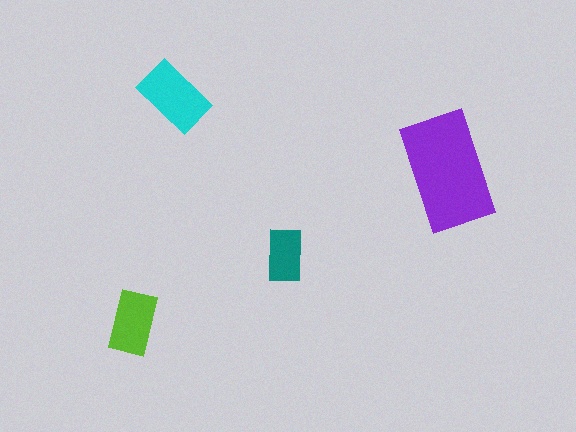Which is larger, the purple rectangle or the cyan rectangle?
The purple one.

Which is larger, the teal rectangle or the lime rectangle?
The lime one.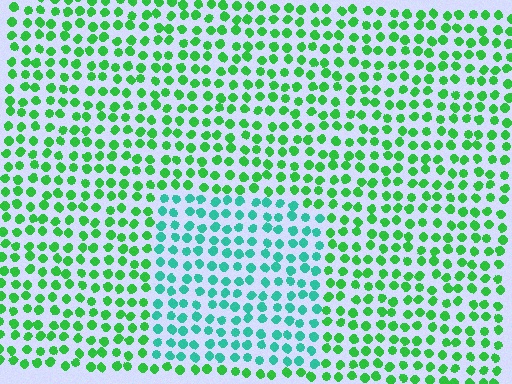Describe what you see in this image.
The image is filled with small green elements in a uniform arrangement. A rectangle-shaped region is visible where the elements are tinted to a slightly different hue, forming a subtle color boundary.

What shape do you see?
I see a rectangle.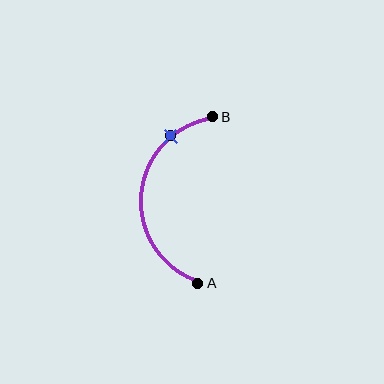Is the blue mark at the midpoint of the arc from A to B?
No. The blue mark lies on the arc but is closer to endpoint B. The arc midpoint would be at the point on the curve equidistant along the arc from both A and B.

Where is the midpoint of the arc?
The arc midpoint is the point on the curve farthest from the straight line joining A and B. It sits to the left of that line.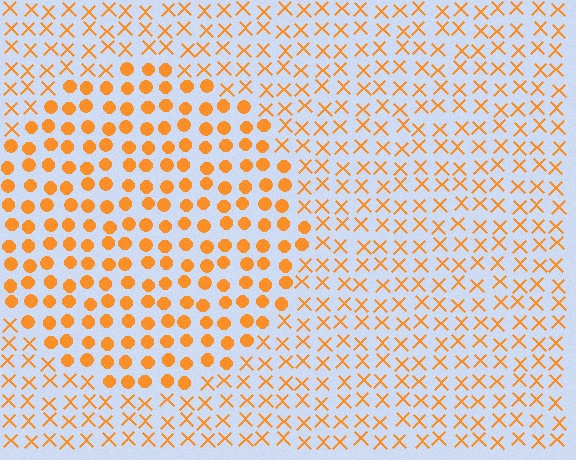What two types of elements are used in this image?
The image uses circles inside the circle region and X marks outside it.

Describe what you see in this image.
The image is filled with small orange elements arranged in a uniform grid. A circle-shaped region contains circles, while the surrounding area contains X marks. The boundary is defined purely by the change in element shape.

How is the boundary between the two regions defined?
The boundary is defined by a change in element shape: circles inside vs. X marks outside. All elements share the same color and spacing.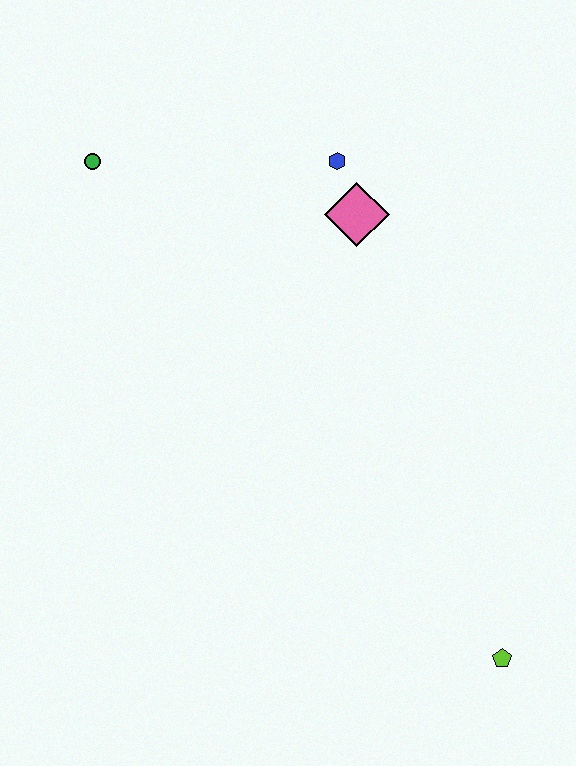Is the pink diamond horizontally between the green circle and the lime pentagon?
Yes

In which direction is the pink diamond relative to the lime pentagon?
The pink diamond is above the lime pentagon.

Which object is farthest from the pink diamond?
The lime pentagon is farthest from the pink diamond.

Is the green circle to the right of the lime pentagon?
No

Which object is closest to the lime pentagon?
The pink diamond is closest to the lime pentagon.